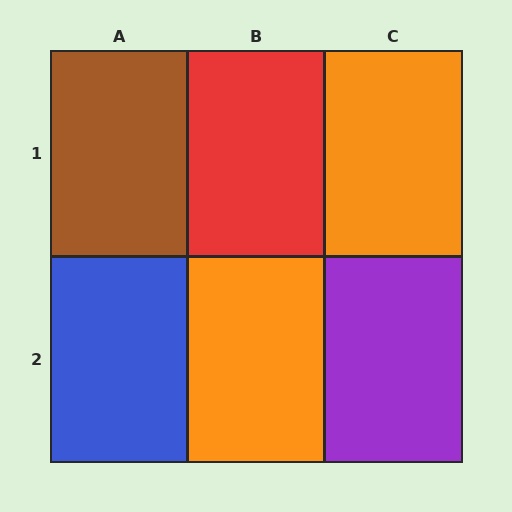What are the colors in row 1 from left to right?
Brown, red, orange.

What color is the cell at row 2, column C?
Purple.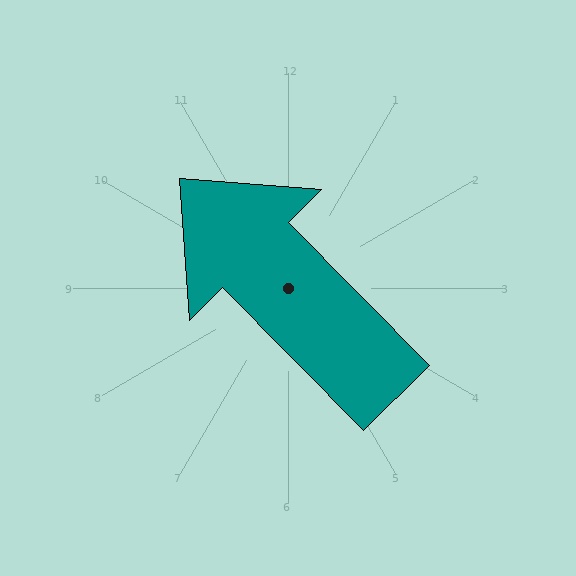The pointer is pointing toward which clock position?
Roughly 11 o'clock.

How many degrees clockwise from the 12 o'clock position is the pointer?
Approximately 315 degrees.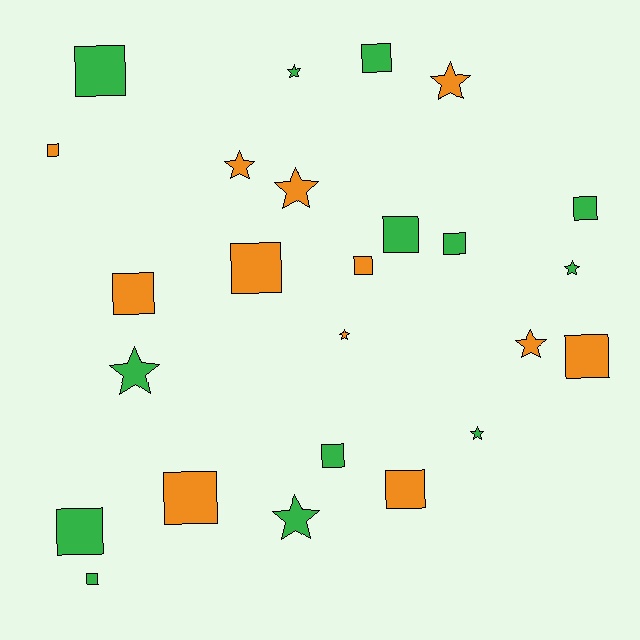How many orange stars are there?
There are 5 orange stars.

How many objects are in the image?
There are 25 objects.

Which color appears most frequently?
Green, with 13 objects.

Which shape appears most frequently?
Square, with 15 objects.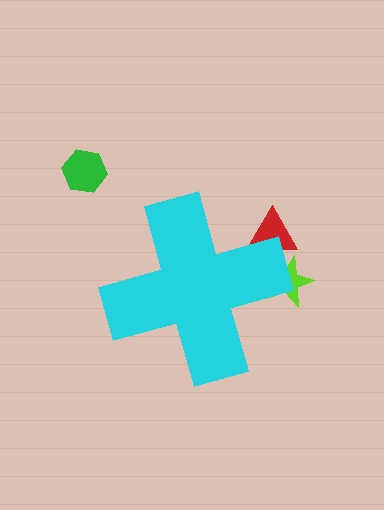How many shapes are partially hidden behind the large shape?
2 shapes are partially hidden.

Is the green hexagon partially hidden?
No, the green hexagon is fully visible.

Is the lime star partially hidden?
Yes, the lime star is partially hidden behind the cyan cross.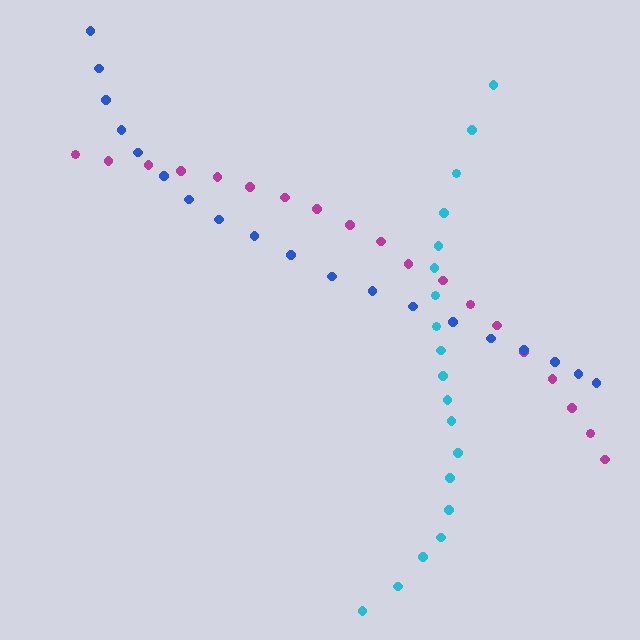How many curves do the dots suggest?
There are 3 distinct paths.